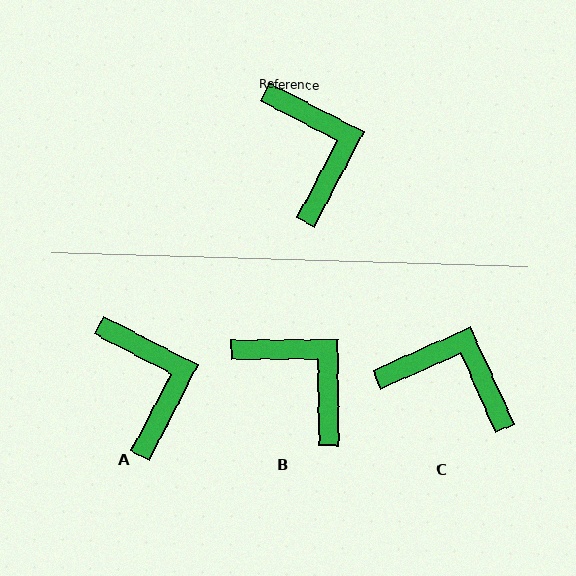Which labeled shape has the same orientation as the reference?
A.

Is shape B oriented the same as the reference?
No, it is off by about 28 degrees.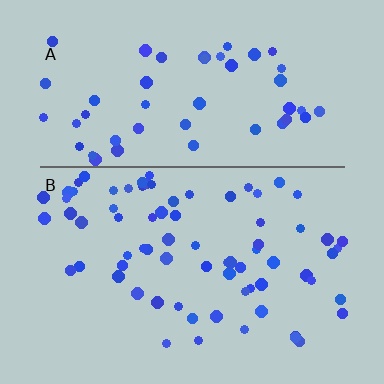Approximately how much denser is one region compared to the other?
Approximately 1.4× — region B over region A.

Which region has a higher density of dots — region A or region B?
B (the bottom).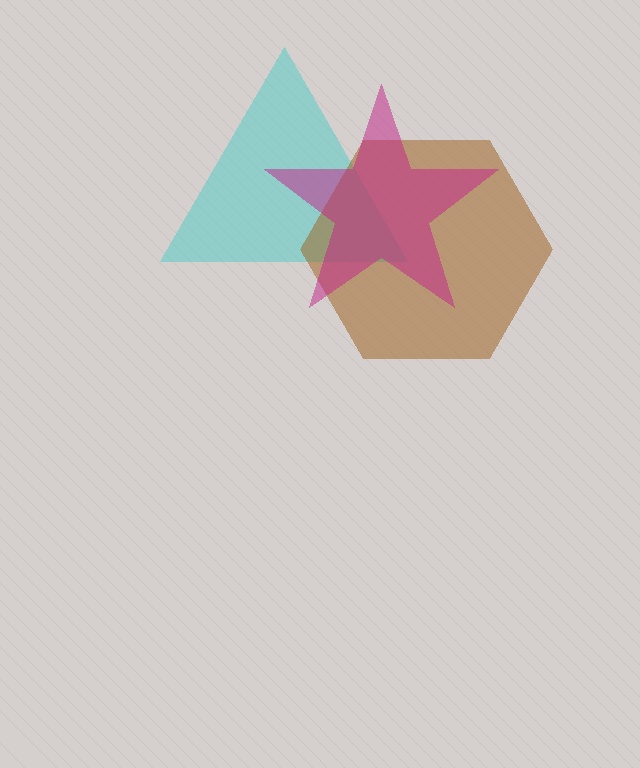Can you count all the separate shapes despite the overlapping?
Yes, there are 3 separate shapes.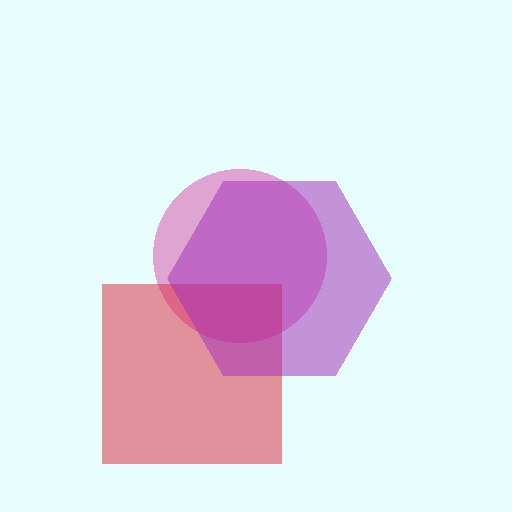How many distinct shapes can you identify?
There are 3 distinct shapes: a magenta circle, a red square, a purple hexagon.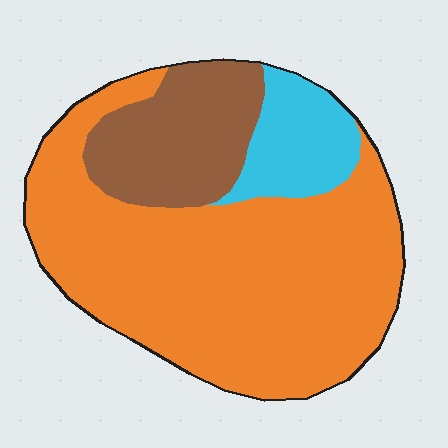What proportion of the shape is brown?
Brown takes up about one fifth (1/5) of the shape.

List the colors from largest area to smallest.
From largest to smallest: orange, brown, cyan.